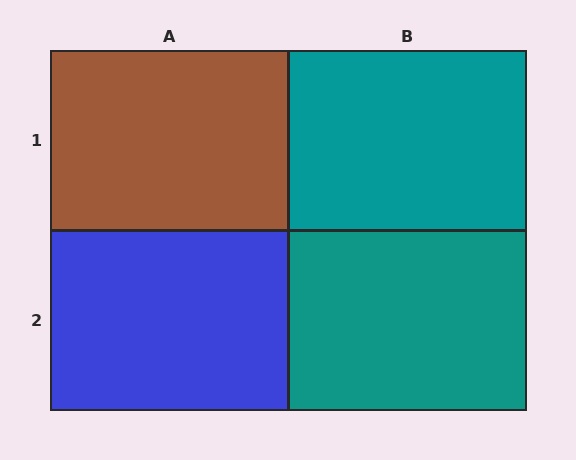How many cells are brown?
1 cell is brown.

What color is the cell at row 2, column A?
Blue.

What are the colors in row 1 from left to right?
Brown, teal.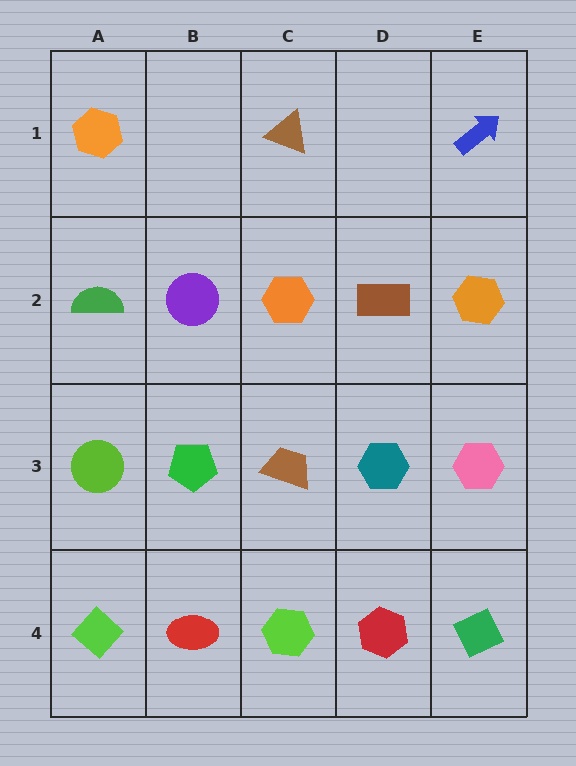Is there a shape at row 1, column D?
No, that cell is empty.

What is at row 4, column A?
A lime diamond.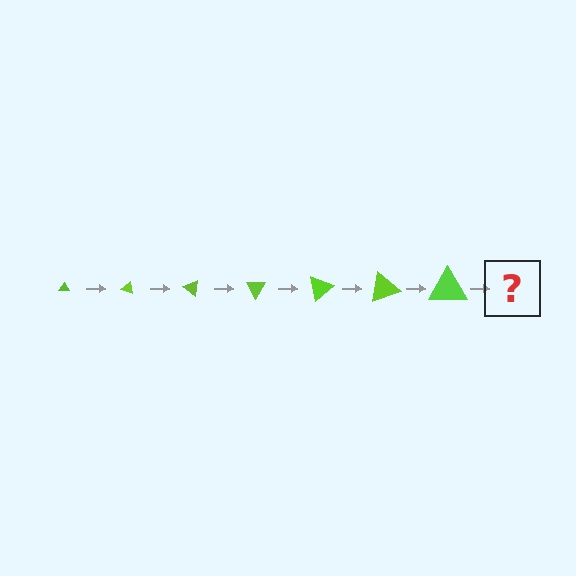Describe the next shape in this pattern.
It should be a triangle, larger than the previous one and rotated 140 degrees from the start.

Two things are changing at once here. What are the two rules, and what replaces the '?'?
The two rules are that the triangle grows larger each step and it rotates 20 degrees each step. The '?' should be a triangle, larger than the previous one and rotated 140 degrees from the start.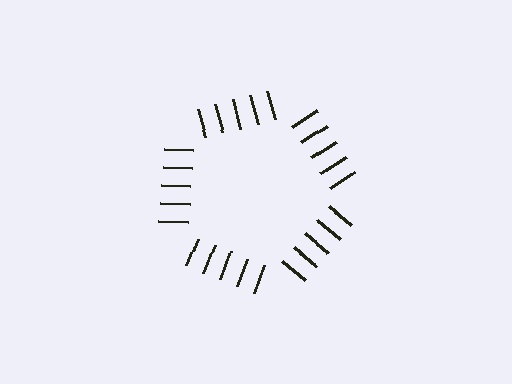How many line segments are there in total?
25 — 5 along each of the 5 edges.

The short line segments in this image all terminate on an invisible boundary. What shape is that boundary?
An illusory pentagon — the line segments terminate on its edges but no continuous stroke is drawn.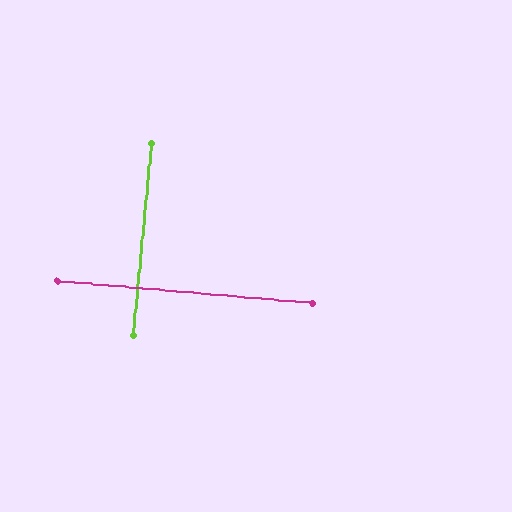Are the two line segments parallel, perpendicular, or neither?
Perpendicular — they meet at approximately 90°.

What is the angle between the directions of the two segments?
Approximately 90 degrees.